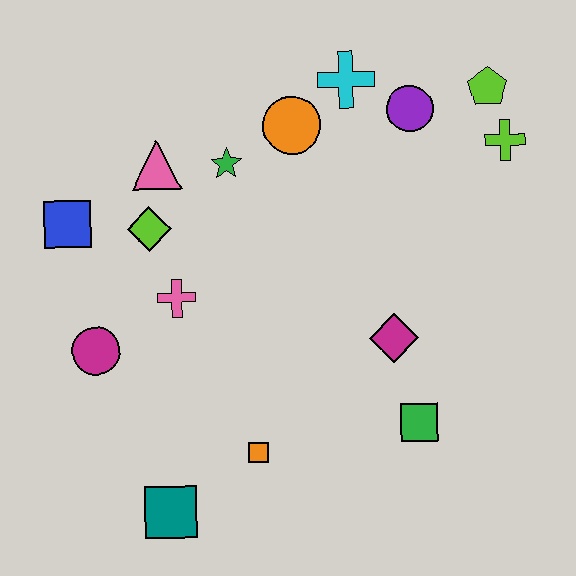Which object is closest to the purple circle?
The cyan cross is closest to the purple circle.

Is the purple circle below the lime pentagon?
Yes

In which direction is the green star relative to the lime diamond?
The green star is to the right of the lime diamond.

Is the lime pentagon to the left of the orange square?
No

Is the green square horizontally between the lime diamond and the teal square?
No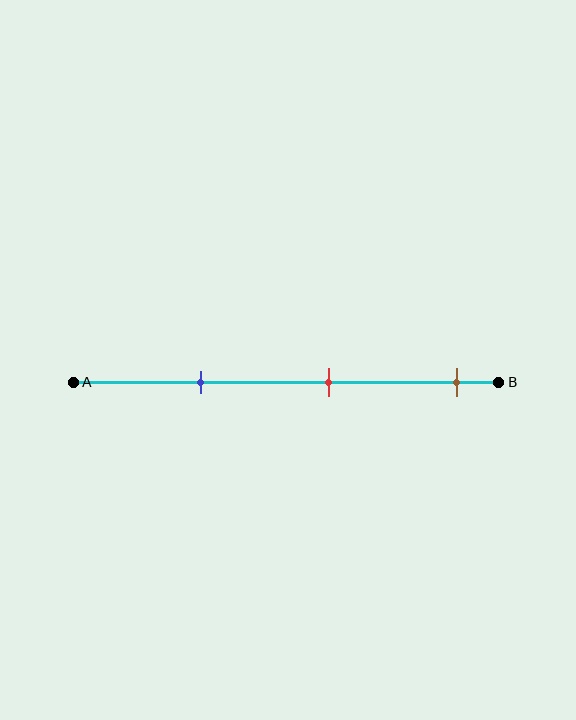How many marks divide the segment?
There are 3 marks dividing the segment.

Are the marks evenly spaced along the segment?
Yes, the marks are approximately evenly spaced.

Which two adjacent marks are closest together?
The blue and red marks are the closest adjacent pair.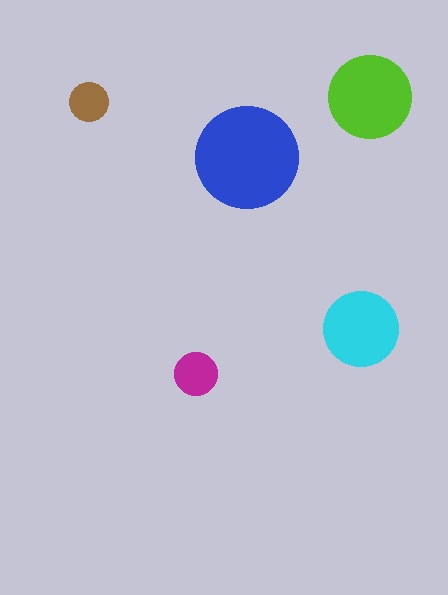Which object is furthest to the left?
The brown circle is leftmost.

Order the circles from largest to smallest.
the blue one, the lime one, the cyan one, the magenta one, the brown one.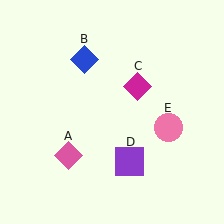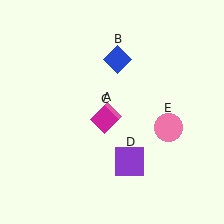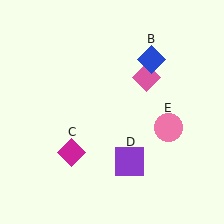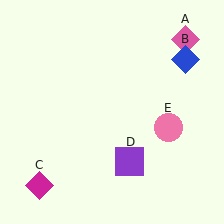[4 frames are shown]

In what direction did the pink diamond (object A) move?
The pink diamond (object A) moved up and to the right.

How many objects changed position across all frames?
3 objects changed position: pink diamond (object A), blue diamond (object B), magenta diamond (object C).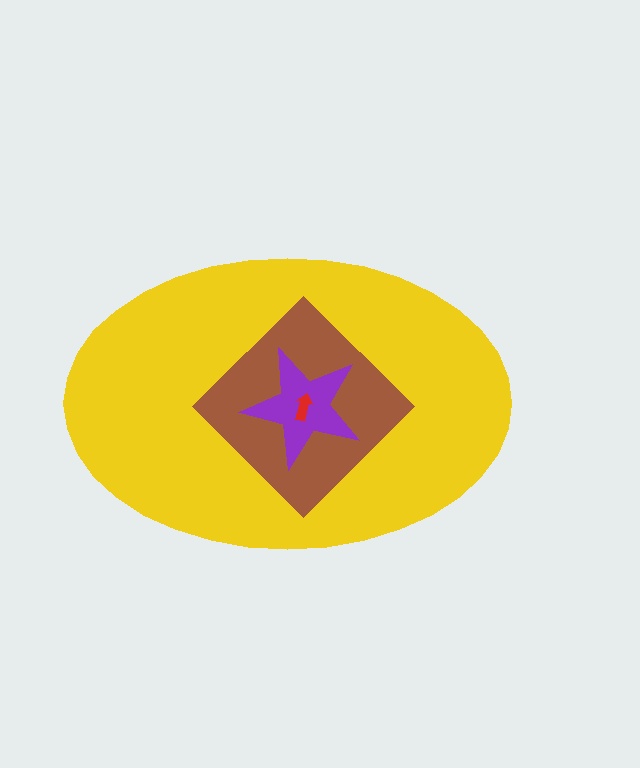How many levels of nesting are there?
4.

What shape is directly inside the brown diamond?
The purple star.